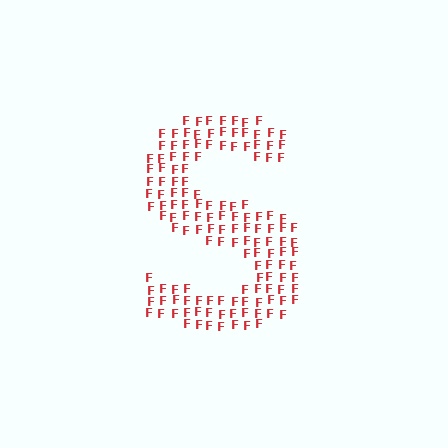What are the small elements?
The small elements are letter F's.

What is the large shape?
The large shape is the letter S.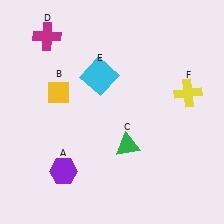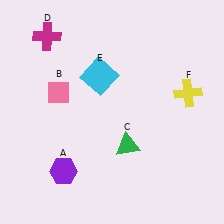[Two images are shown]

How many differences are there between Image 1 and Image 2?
There is 1 difference between the two images.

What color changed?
The diamond (B) changed from yellow in Image 1 to pink in Image 2.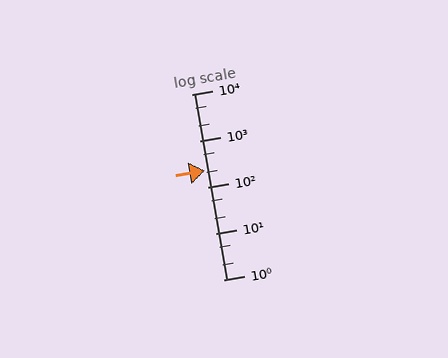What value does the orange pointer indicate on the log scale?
The pointer indicates approximately 220.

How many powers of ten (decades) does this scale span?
The scale spans 4 decades, from 1 to 10000.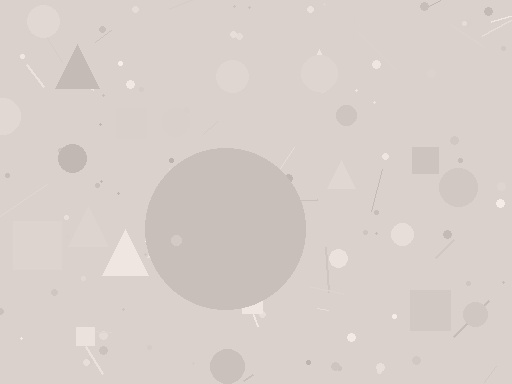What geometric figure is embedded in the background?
A circle is embedded in the background.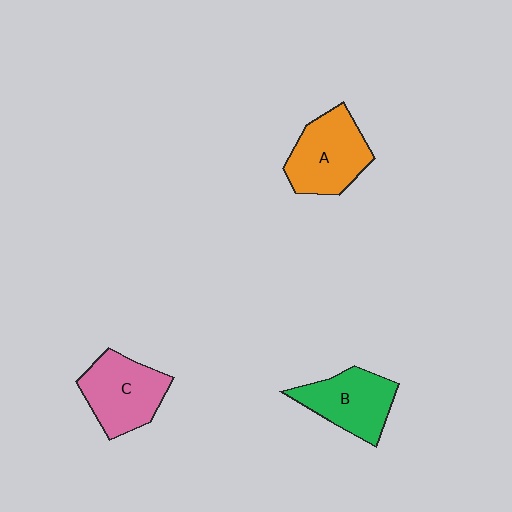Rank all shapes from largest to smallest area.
From largest to smallest: A (orange), C (pink), B (green).